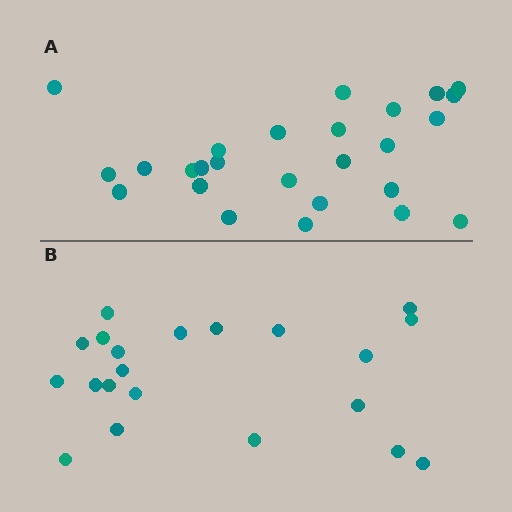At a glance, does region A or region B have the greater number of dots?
Region A (the top region) has more dots.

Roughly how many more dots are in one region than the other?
Region A has about 5 more dots than region B.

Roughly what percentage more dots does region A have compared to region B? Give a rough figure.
About 25% more.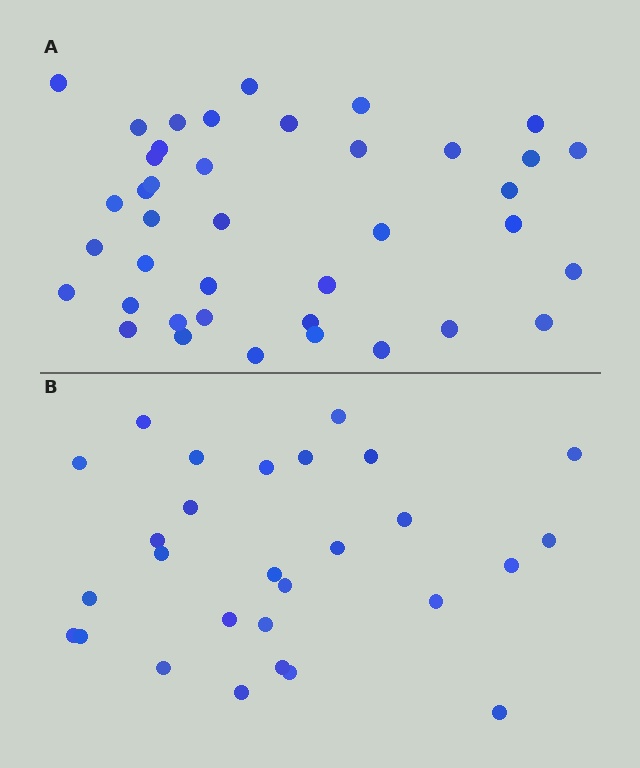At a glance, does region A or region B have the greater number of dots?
Region A (the top region) has more dots.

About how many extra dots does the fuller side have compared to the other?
Region A has roughly 12 or so more dots than region B.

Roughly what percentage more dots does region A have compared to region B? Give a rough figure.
About 45% more.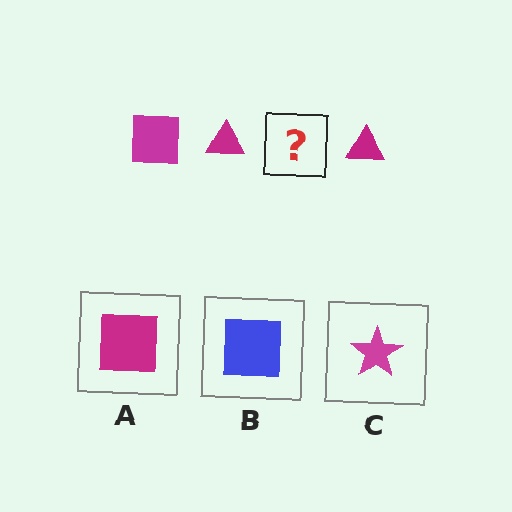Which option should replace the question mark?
Option A.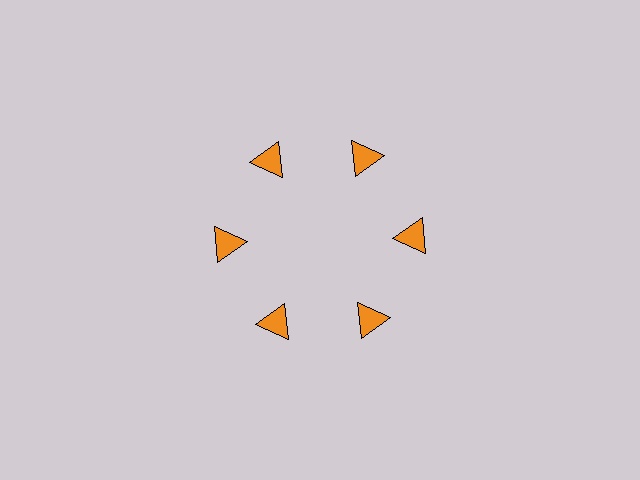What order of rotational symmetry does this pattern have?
This pattern has 6-fold rotational symmetry.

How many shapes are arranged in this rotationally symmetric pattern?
There are 6 shapes, arranged in 6 groups of 1.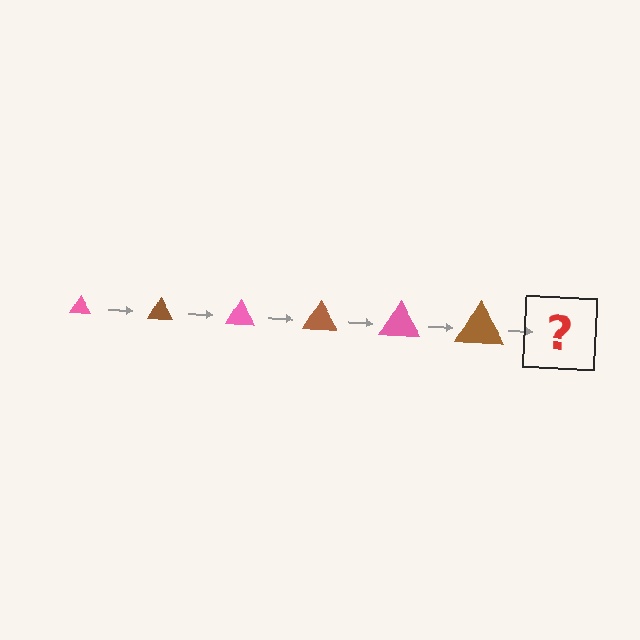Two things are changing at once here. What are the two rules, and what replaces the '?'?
The two rules are that the triangle grows larger each step and the color cycles through pink and brown. The '?' should be a pink triangle, larger than the previous one.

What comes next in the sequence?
The next element should be a pink triangle, larger than the previous one.